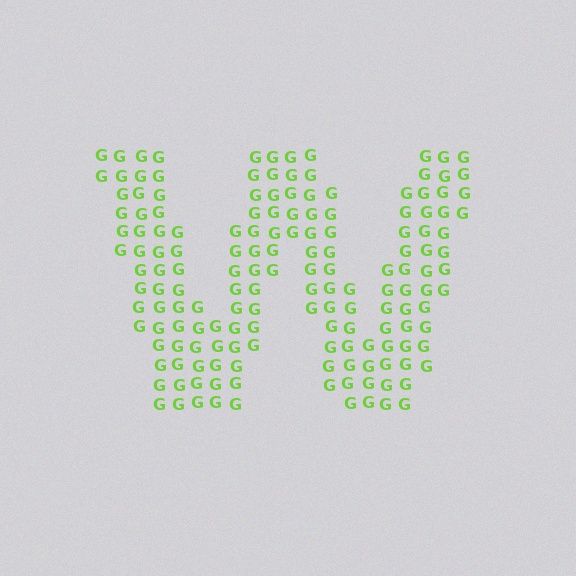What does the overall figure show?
The overall figure shows the letter W.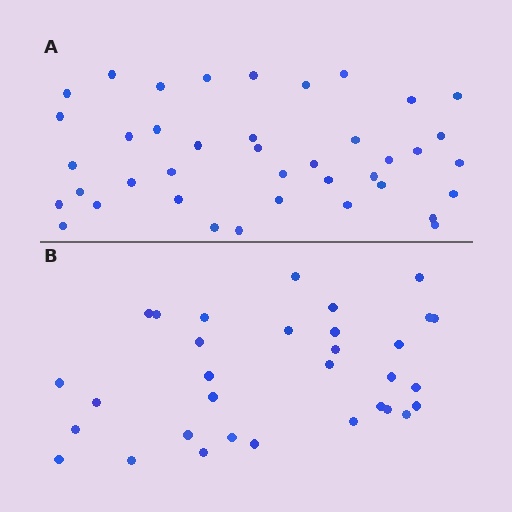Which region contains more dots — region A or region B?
Region A (the top region) has more dots.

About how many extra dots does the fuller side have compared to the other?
Region A has roughly 8 or so more dots than region B.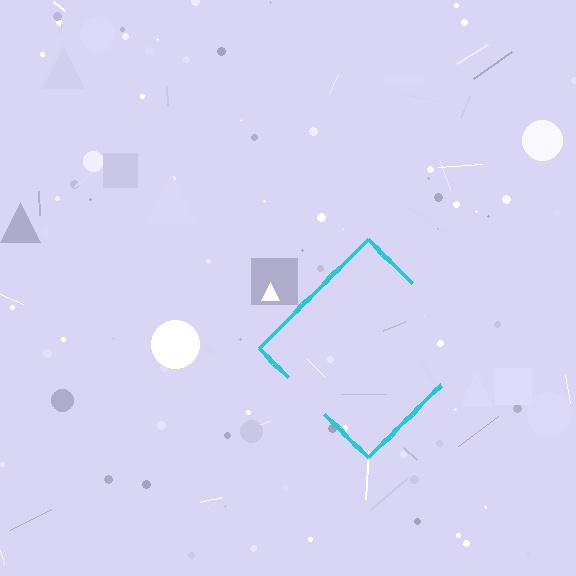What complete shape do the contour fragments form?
The contour fragments form a diamond.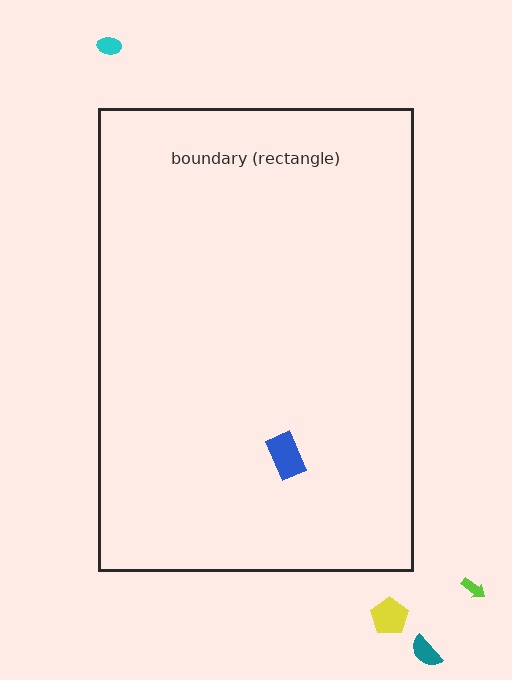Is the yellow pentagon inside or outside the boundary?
Outside.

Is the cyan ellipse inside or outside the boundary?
Outside.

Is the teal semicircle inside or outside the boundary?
Outside.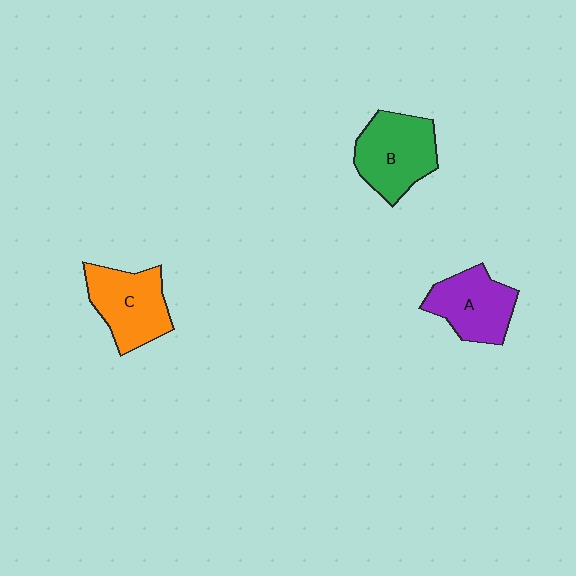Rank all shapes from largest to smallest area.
From largest to smallest: B (green), C (orange), A (purple).